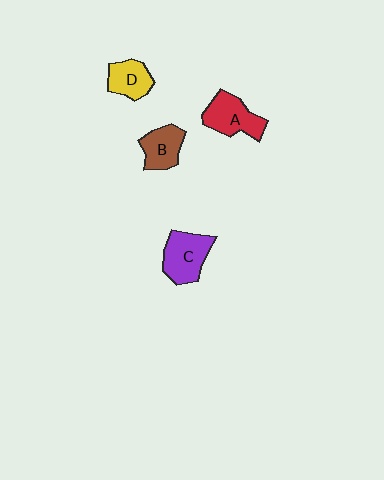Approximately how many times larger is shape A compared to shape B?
Approximately 1.2 times.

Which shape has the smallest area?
Shape D (yellow).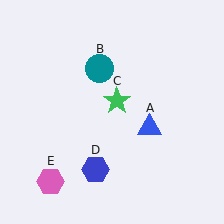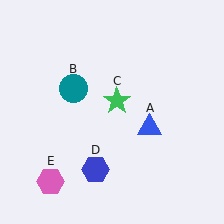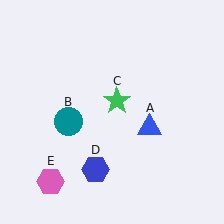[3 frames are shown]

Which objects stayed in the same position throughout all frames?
Blue triangle (object A) and green star (object C) and blue hexagon (object D) and pink hexagon (object E) remained stationary.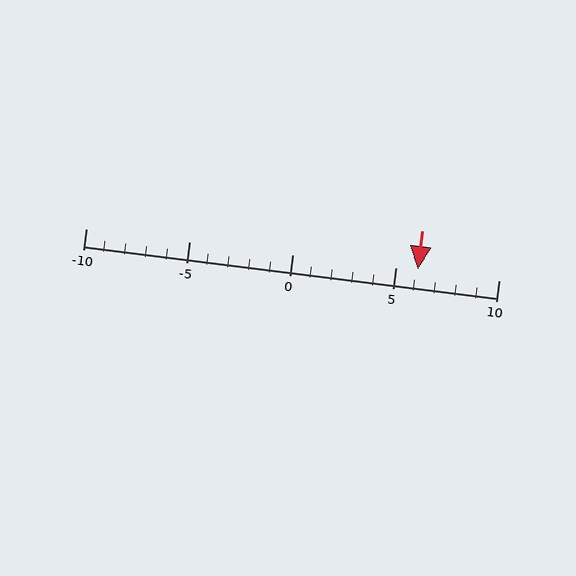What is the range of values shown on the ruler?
The ruler shows values from -10 to 10.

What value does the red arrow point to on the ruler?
The red arrow points to approximately 6.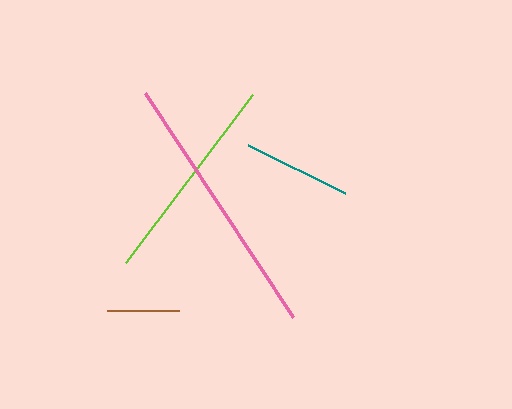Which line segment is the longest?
The pink line is the longest at approximately 268 pixels.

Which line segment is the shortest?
The brown line is the shortest at approximately 72 pixels.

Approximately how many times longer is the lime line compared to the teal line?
The lime line is approximately 1.9 times the length of the teal line.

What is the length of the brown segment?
The brown segment is approximately 72 pixels long.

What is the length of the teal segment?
The teal segment is approximately 108 pixels long.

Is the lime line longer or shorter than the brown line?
The lime line is longer than the brown line.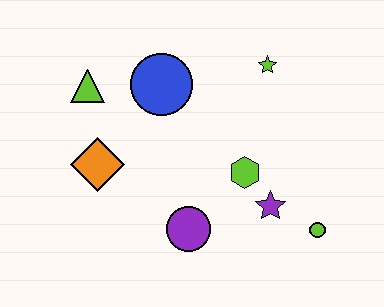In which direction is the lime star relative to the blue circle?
The lime star is to the right of the blue circle.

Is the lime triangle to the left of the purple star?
Yes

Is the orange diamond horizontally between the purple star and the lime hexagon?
No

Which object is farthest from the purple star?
The lime triangle is farthest from the purple star.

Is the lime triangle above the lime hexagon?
Yes